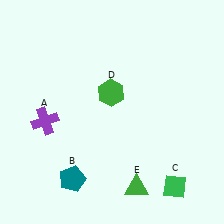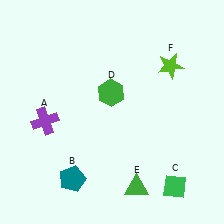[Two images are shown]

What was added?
A lime star (F) was added in Image 2.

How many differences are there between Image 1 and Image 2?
There is 1 difference between the two images.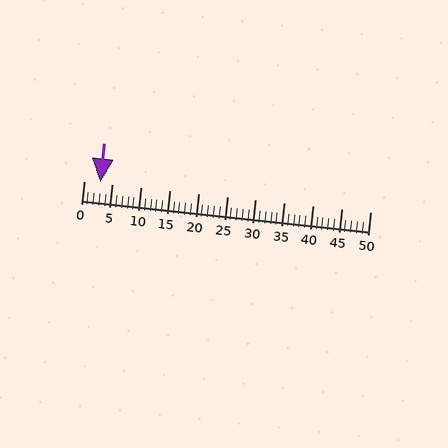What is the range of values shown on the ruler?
The ruler shows values from 0 to 50.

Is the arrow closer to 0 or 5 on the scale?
The arrow is closer to 5.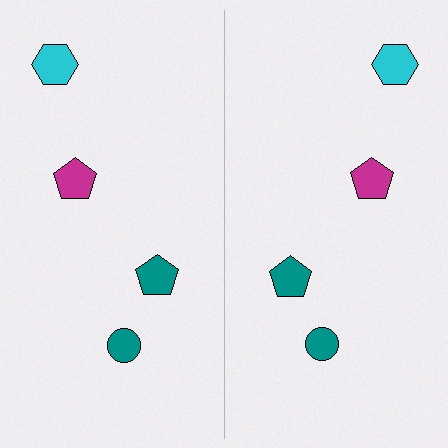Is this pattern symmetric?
Yes, this pattern has bilateral (reflection) symmetry.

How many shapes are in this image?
There are 8 shapes in this image.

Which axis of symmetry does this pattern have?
The pattern has a vertical axis of symmetry running through the center of the image.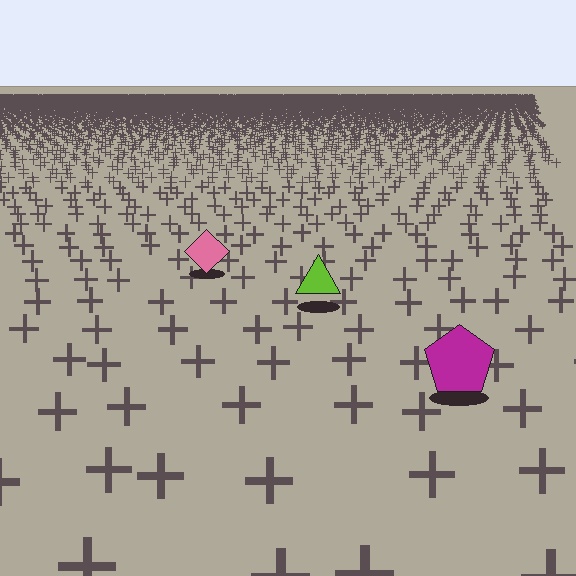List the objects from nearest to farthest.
From nearest to farthest: the magenta pentagon, the lime triangle, the pink diamond.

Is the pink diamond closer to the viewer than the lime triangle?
No. The lime triangle is closer — you can tell from the texture gradient: the ground texture is coarser near it.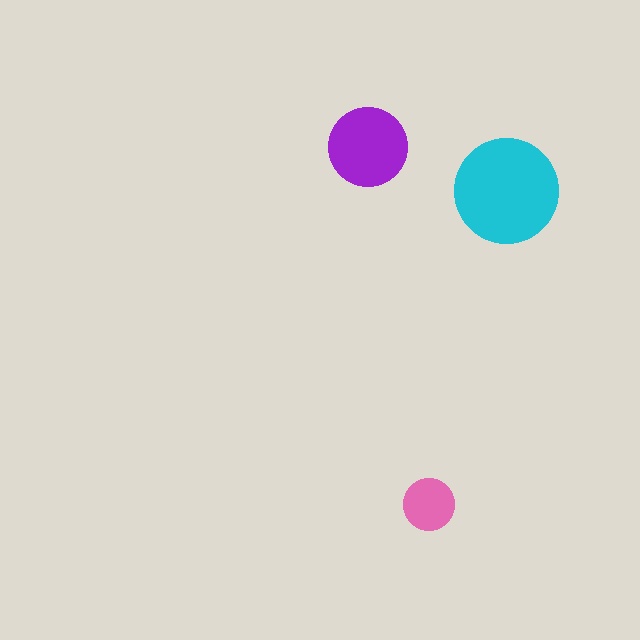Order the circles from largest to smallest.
the cyan one, the purple one, the pink one.